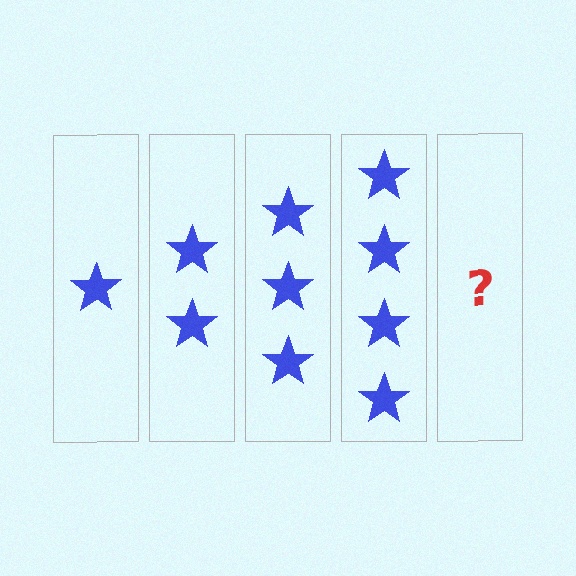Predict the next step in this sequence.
The next step is 5 stars.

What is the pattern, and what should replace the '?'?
The pattern is that each step adds one more star. The '?' should be 5 stars.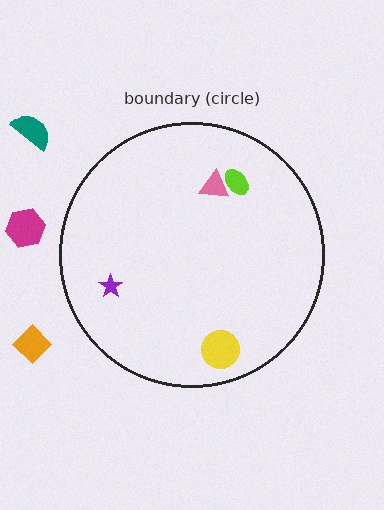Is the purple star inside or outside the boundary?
Inside.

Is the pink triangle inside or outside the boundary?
Inside.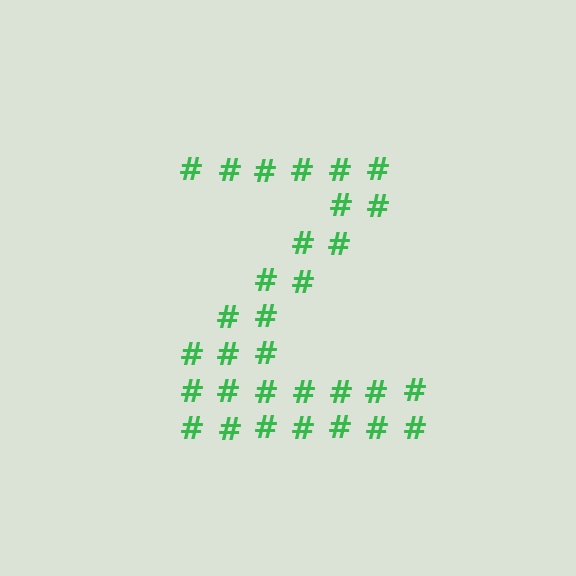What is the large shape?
The large shape is the letter Z.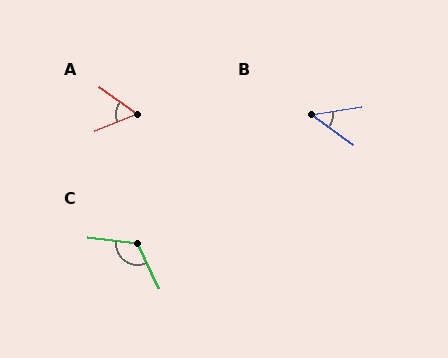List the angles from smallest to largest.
B (45°), A (58°), C (123°).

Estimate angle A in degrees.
Approximately 58 degrees.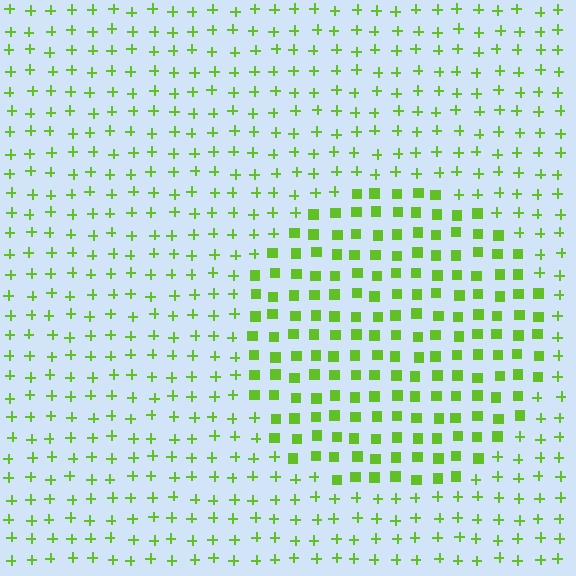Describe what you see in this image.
The image is filled with small lime elements arranged in a uniform grid. A circle-shaped region contains squares, while the surrounding area contains plus signs. The boundary is defined purely by the change in element shape.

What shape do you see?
I see a circle.